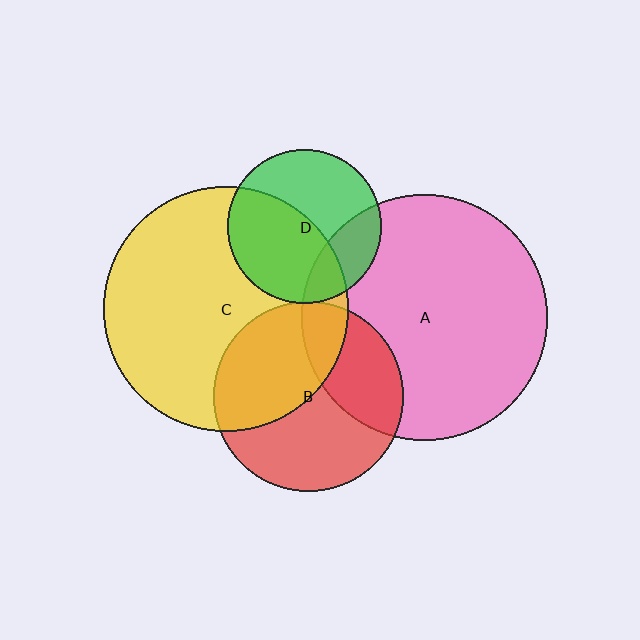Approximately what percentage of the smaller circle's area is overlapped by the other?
Approximately 10%.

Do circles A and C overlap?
Yes.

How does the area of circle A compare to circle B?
Approximately 1.7 times.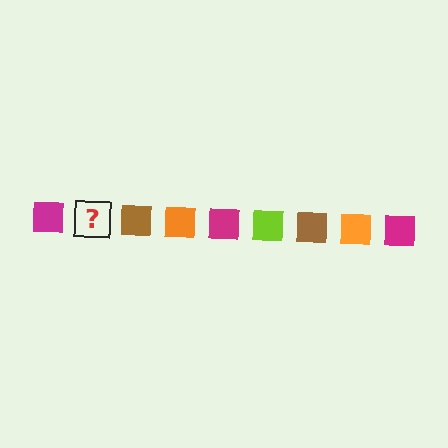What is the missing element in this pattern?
The missing element is a lime square.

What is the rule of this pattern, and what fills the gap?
The rule is that the pattern cycles through magenta, lime, brown, orange squares. The gap should be filled with a lime square.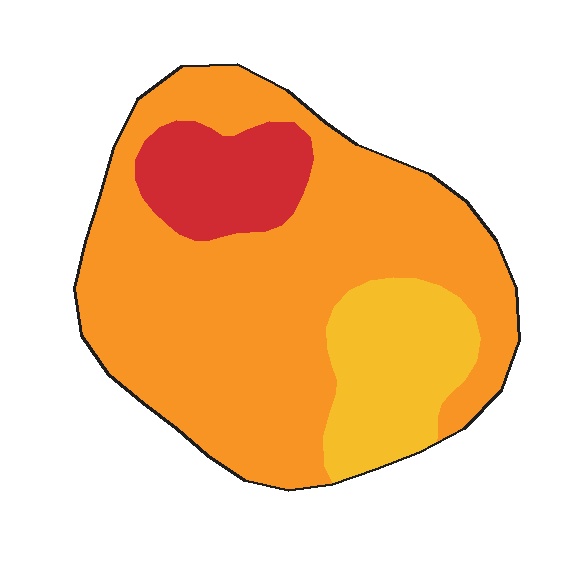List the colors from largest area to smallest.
From largest to smallest: orange, yellow, red.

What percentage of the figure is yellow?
Yellow takes up about one sixth (1/6) of the figure.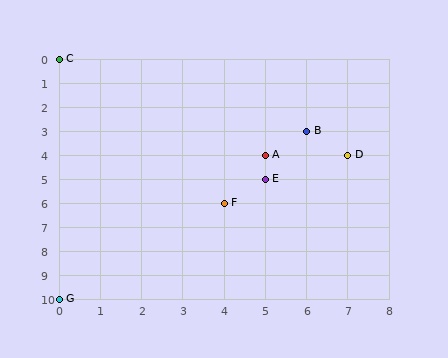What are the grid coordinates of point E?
Point E is at grid coordinates (5, 5).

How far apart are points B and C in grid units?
Points B and C are 6 columns and 3 rows apart (about 6.7 grid units diagonally).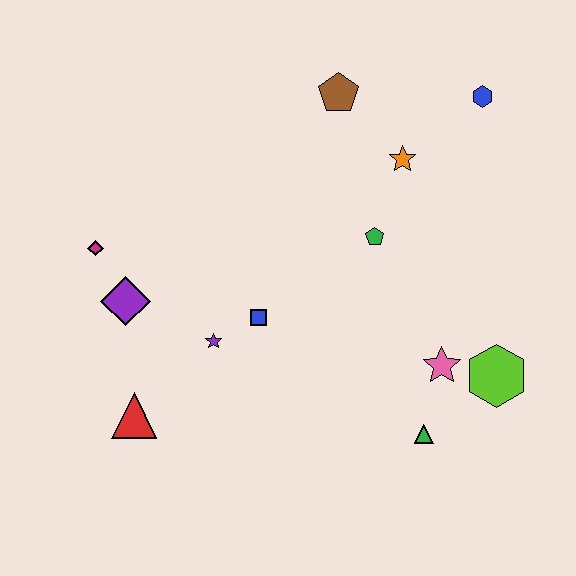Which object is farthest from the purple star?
The blue hexagon is farthest from the purple star.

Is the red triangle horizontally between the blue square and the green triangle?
No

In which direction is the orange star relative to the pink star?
The orange star is above the pink star.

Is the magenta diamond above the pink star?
Yes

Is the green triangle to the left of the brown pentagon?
No